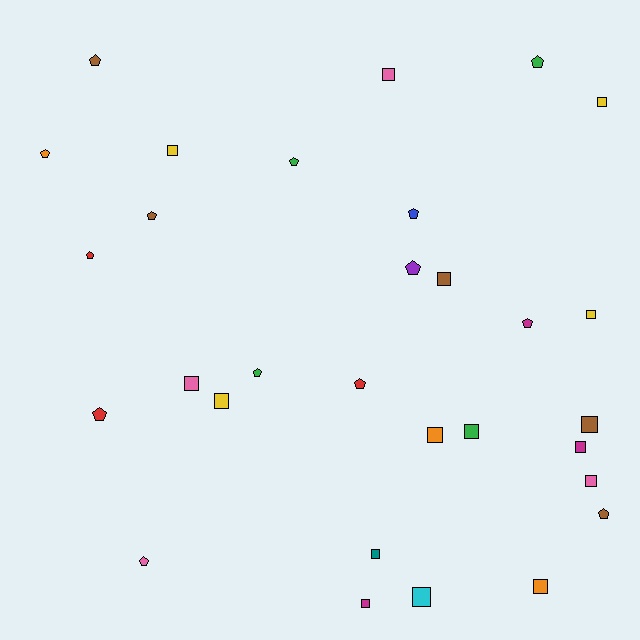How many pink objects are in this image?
There are 4 pink objects.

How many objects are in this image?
There are 30 objects.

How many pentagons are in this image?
There are 14 pentagons.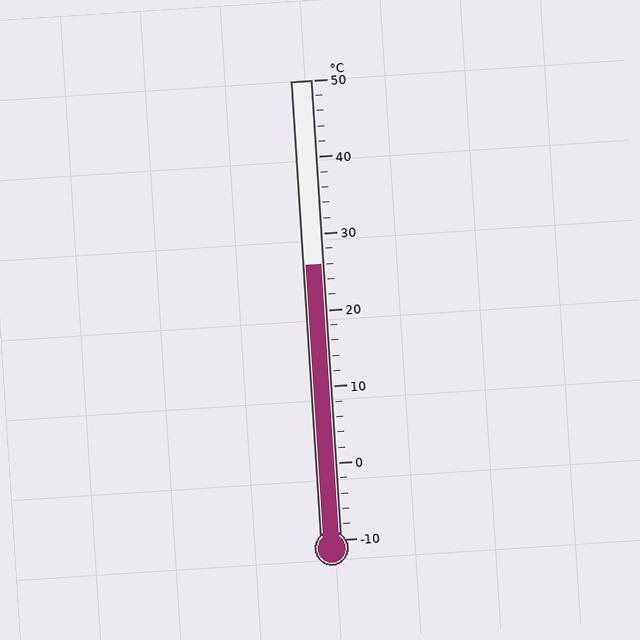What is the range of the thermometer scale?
The thermometer scale ranges from -10°C to 50°C.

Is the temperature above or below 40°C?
The temperature is below 40°C.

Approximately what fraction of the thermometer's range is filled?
The thermometer is filled to approximately 60% of its range.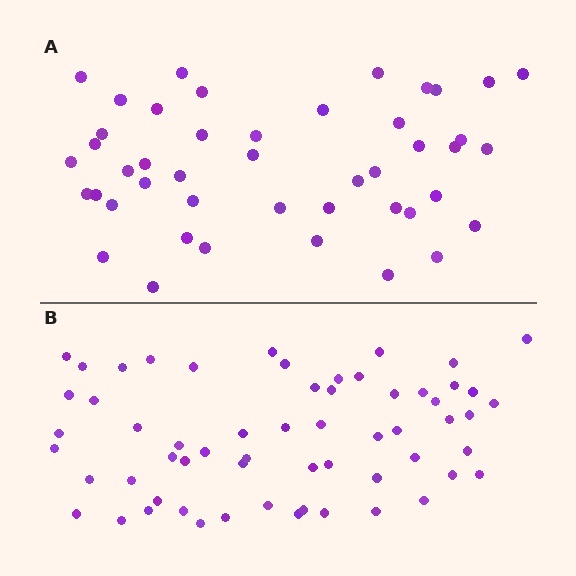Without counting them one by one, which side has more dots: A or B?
Region B (the bottom region) has more dots.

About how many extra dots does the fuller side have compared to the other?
Region B has approximately 15 more dots than region A.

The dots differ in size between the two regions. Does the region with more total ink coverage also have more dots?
No. Region A has more total ink coverage because its dots are larger, but region B actually contains more individual dots. Total area can be misleading — the number of items is what matters here.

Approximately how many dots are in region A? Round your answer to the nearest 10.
About 40 dots. (The exact count is 45, which rounds to 40.)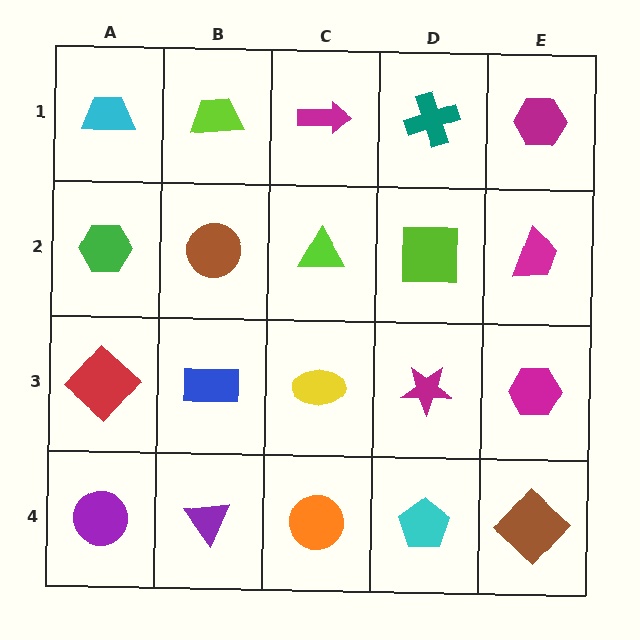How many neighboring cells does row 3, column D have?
4.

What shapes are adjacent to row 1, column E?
A magenta trapezoid (row 2, column E), a teal cross (row 1, column D).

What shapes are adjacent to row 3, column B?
A brown circle (row 2, column B), a purple triangle (row 4, column B), a red diamond (row 3, column A), a yellow ellipse (row 3, column C).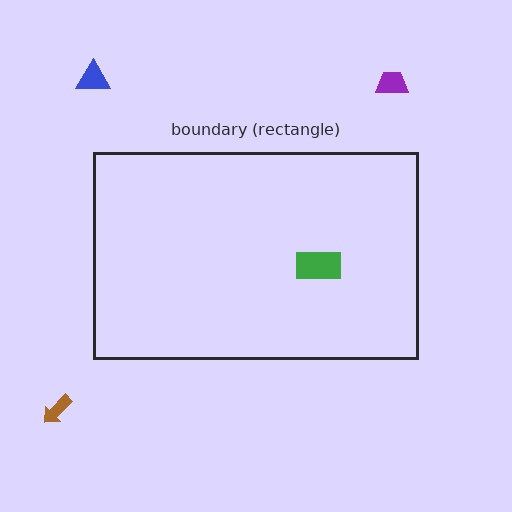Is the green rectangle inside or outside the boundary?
Inside.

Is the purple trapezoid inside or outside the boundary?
Outside.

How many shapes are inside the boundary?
1 inside, 3 outside.